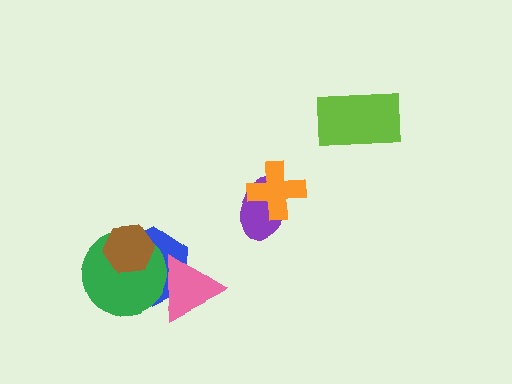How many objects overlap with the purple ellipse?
1 object overlaps with the purple ellipse.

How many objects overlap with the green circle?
3 objects overlap with the green circle.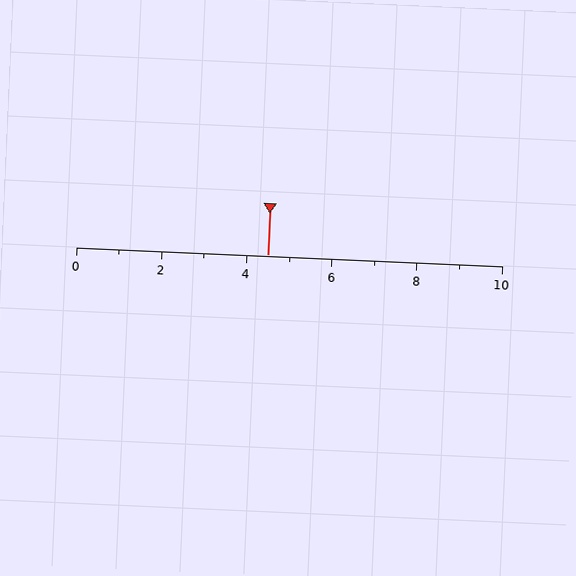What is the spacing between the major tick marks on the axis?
The major ticks are spaced 2 apart.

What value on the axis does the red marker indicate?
The marker indicates approximately 4.5.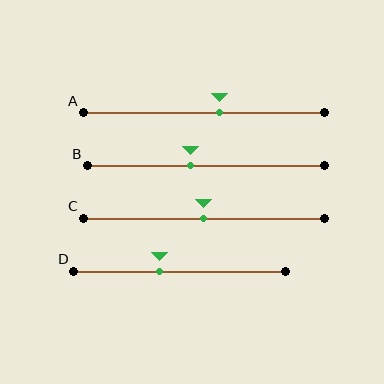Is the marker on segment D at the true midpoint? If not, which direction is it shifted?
No, the marker on segment D is shifted to the left by about 9% of the segment length.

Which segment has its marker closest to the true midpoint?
Segment C has its marker closest to the true midpoint.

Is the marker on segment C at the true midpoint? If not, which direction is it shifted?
Yes, the marker on segment C is at the true midpoint.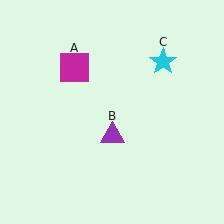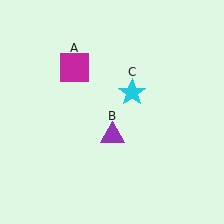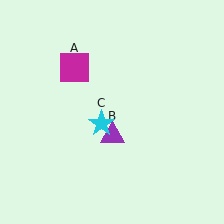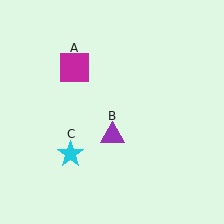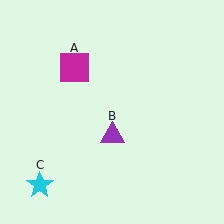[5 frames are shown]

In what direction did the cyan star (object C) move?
The cyan star (object C) moved down and to the left.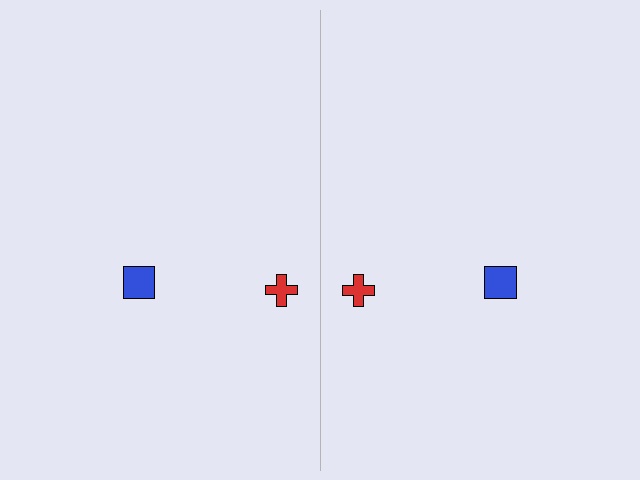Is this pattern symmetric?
Yes, this pattern has bilateral (reflection) symmetry.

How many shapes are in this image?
There are 4 shapes in this image.